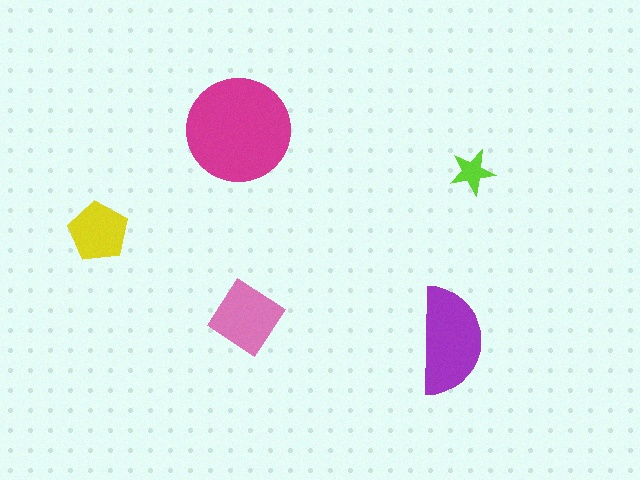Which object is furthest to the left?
The yellow pentagon is leftmost.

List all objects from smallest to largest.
The lime star, the yellow pentagon, the pink diamond, the purple semicircle, the magenta circle.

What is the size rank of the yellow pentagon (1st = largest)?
4th.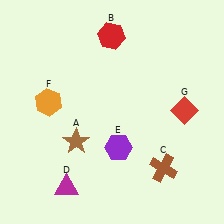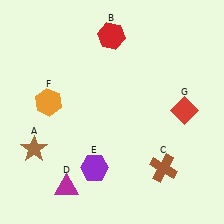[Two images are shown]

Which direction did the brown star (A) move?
The brown star (A) moved left.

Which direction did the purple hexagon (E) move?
The purple hexagon (E) moved left.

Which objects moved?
The objects that moved are: the brown star (A), the purple hexagon (E).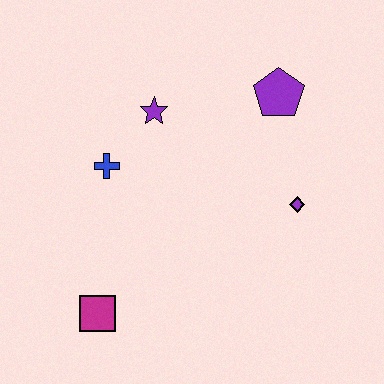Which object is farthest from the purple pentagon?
The magenta square is farthest from the purple pentagon.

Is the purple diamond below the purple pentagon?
Yes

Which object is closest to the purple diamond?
The purple pentagon is closest to the purple diamond.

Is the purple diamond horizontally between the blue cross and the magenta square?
No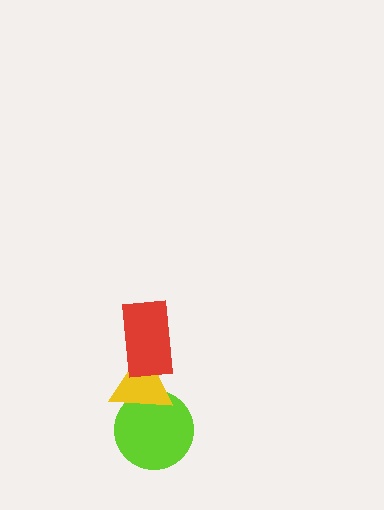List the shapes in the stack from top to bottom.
From top to bottom: the red rectangle, the yellow triangle, the lime circle.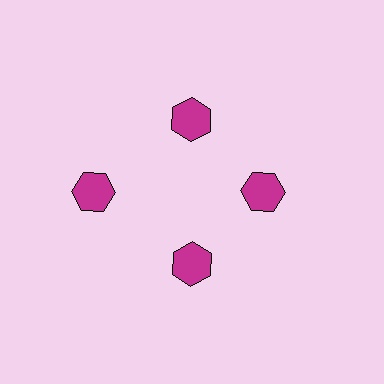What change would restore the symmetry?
The symmetry would be restored by moving it inward, back onto the ring so that all 4 hexagons sit at equal angles and equal distance from the center.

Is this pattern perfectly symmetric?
No. The 4 magenta hexagons are arranged in a ring, but one element near the 9 o'clock position is pushed outward from the center, breaking the 4-fold rotational symmetry.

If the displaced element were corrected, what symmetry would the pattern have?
It would have 4-fold rotational symmetry — the pattern would map onto itself every 90 degrees.